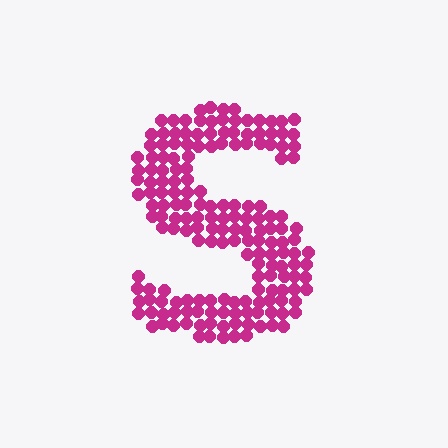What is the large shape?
The large shape is the letter S.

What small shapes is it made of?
It is made of small circles.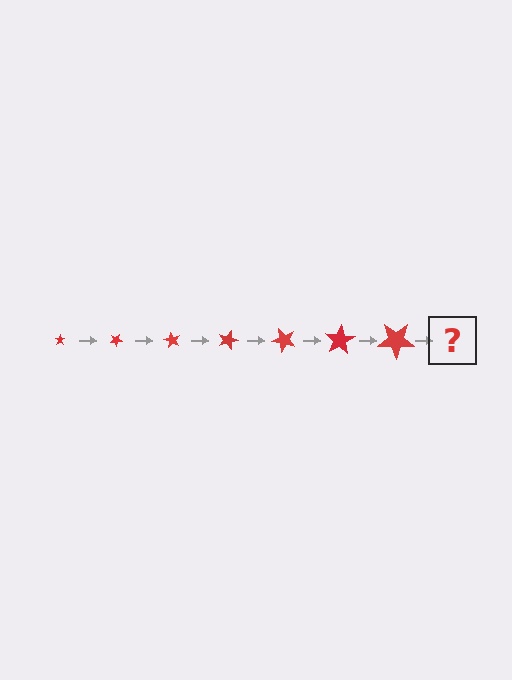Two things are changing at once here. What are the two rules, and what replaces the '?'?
The two rules are that the star grows larger each step and it rotates 30 degrees each step. The '?' should be a star, larger than the previous one and rotated 210 degrees from the start.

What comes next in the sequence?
The next element should be a star, larger than the previous one and rotated 210 degrees from the start.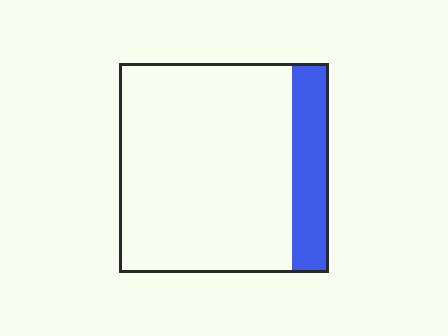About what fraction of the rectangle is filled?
About one sixth (1/6).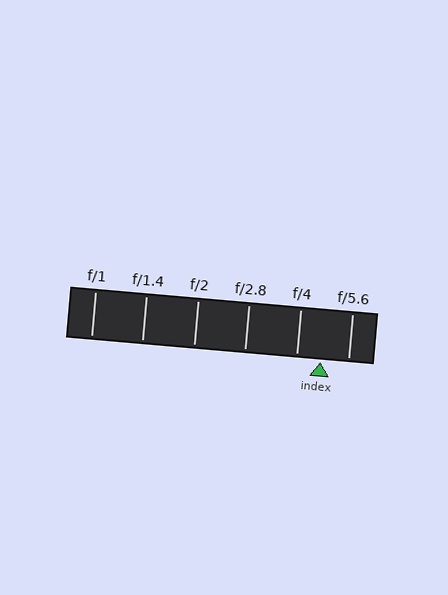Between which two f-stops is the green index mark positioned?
The index mark is between f/4 and f/5.6.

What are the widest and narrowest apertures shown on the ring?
The widest aperture shown is f/1 and the narrowest is f/5.6.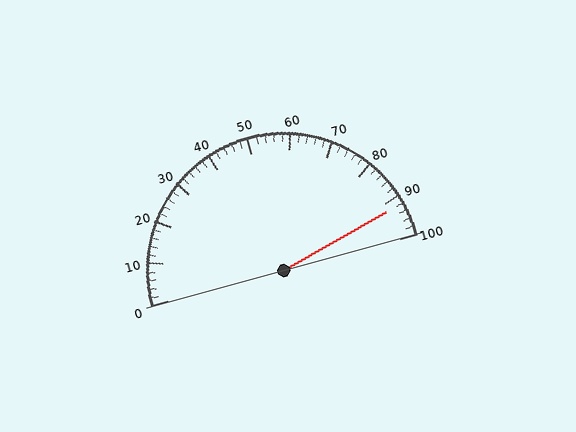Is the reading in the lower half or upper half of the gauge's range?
The reading is in the upper half of the range (0 to 100).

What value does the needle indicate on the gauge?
The needle indicates approximately 92.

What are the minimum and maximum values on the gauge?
The gauge ranges from 0 to 100.